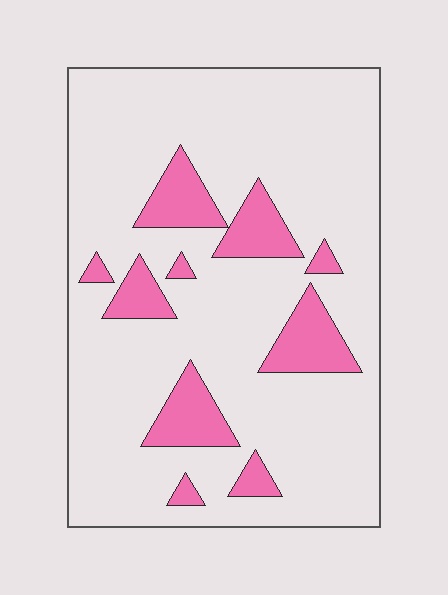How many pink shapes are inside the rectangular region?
10.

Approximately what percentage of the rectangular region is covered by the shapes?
Approximately 15%.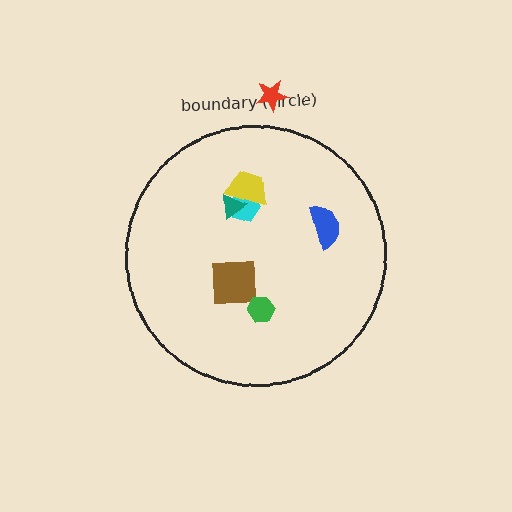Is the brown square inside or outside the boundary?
Inside.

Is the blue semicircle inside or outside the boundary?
Inside.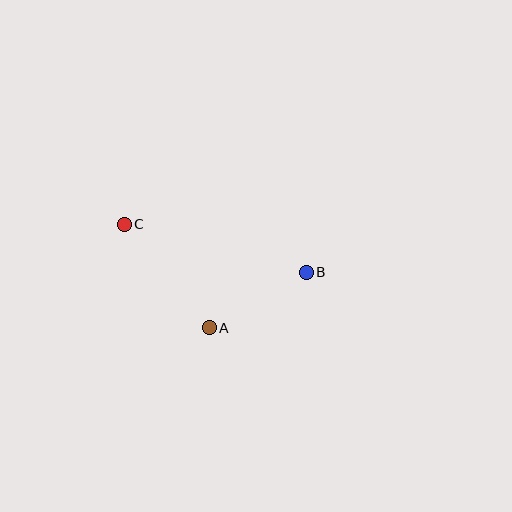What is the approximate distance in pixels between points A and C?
The distance between A and C is approximately 134 pixels.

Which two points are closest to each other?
Points A and B are closest to each other.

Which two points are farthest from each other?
Points B and C are farthest from each other.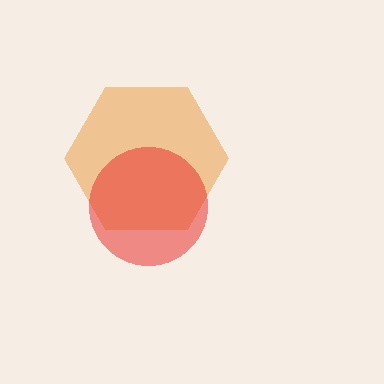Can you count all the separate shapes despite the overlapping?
Yes, there are 2 separate shapes.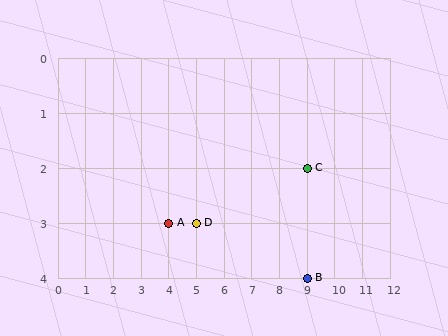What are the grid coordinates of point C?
Point C is at grid coordinates (9, 2).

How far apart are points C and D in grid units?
Points C and D are 4 columns and 1 row apart (about 4.1 grid units diagonally).